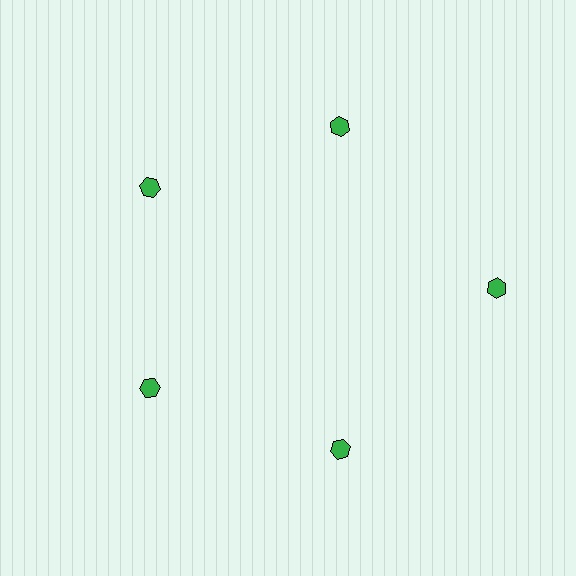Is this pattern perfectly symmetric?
No. The 5 green hexagons are arranged in a ring, but one element near the 3 o'clock position is pushed outward from the center, breaking the 5-fold rotational symmetry.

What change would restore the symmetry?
The symmetry would be restored by moving it inward, back onto the ring so that all 5 hexagons sit at equal angles and equal distance from the center.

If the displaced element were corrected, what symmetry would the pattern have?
It would have 5-fold rotational symmetry — the pattern would map onto itself every 72 degrees.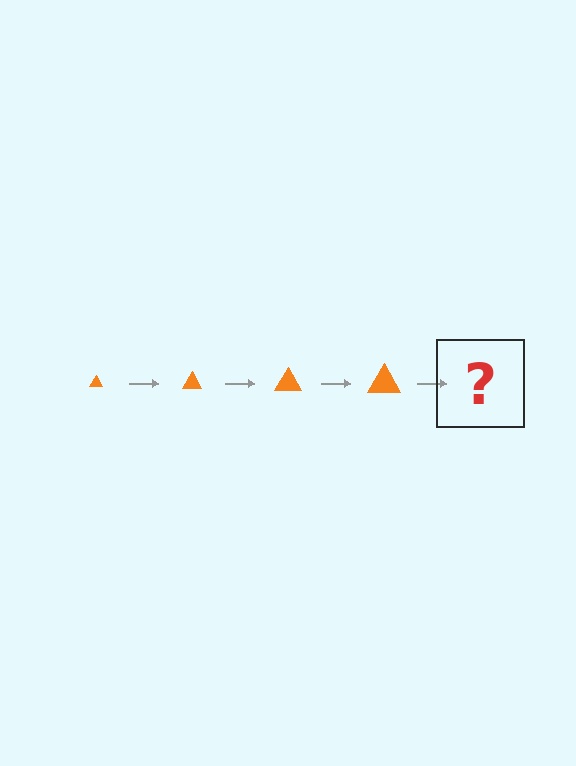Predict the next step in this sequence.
The next step is an orange triangle, larger than the previous one.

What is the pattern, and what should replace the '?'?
The pattern is that the triangle gets progressively larger each step. The '?' should be an orange triangle, larger than the previous one.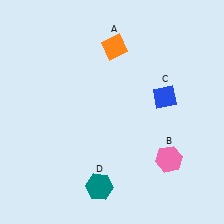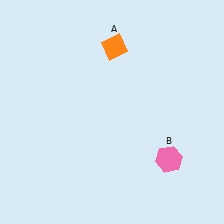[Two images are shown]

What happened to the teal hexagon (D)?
The teal hexagon (D) was removed in Image 2. It was in the bottom-left area of Image 1.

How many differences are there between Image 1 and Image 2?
There are 2 differences between the two images.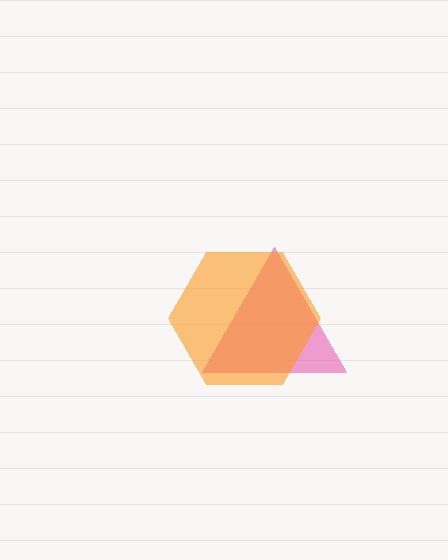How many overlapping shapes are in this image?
There are 2 overlapping shapes in the image.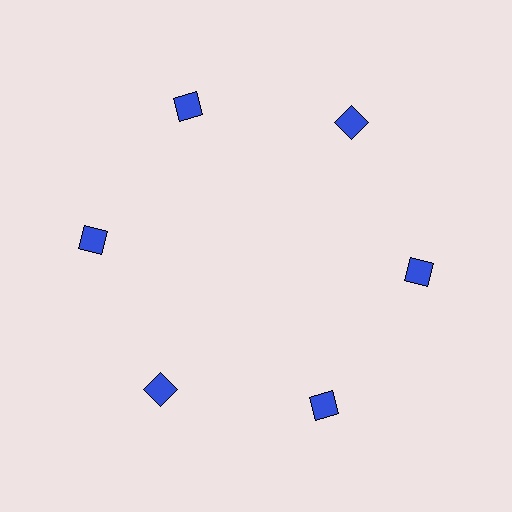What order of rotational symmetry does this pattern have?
This pattern has 6-fold rotational symmetry.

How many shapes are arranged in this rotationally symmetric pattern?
There are 6 shapes, arranged in 6 groups of 1.